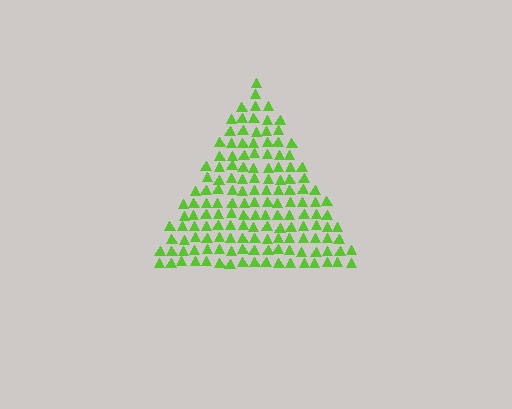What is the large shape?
The large shape is a triangle.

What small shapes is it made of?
It is made of small triangles.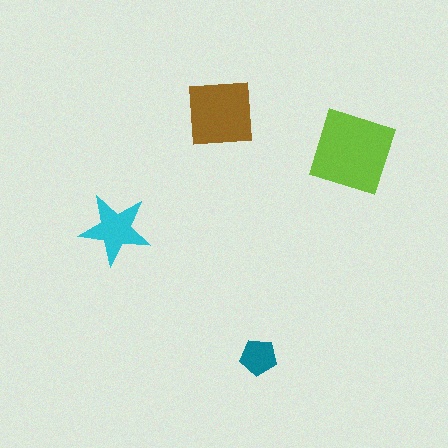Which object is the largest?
The lime diamond.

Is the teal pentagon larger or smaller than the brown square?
Smaller.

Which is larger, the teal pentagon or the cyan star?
The cyan star.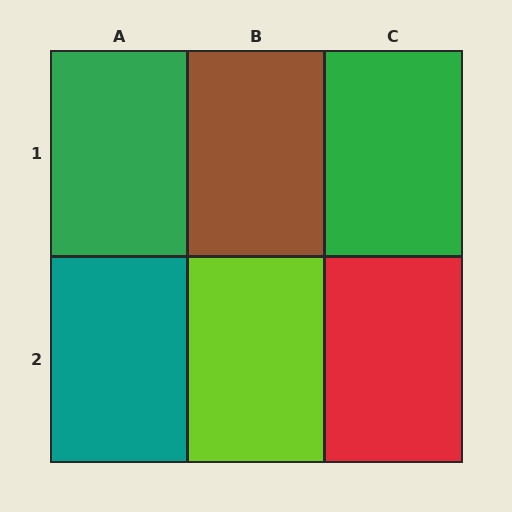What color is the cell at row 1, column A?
Green.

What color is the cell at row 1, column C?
Green.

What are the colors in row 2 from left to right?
Teal, lime, red.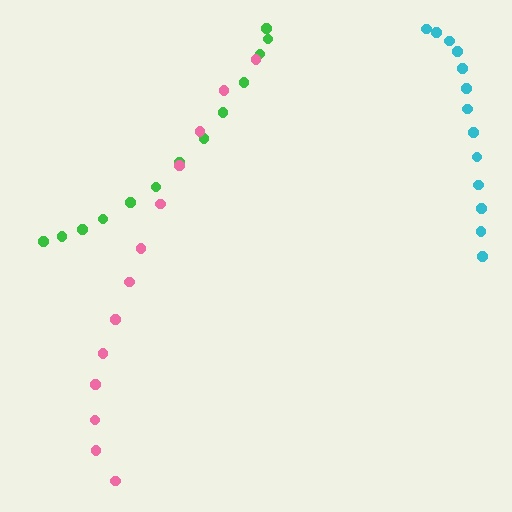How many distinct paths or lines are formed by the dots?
There are 3 distinct paths.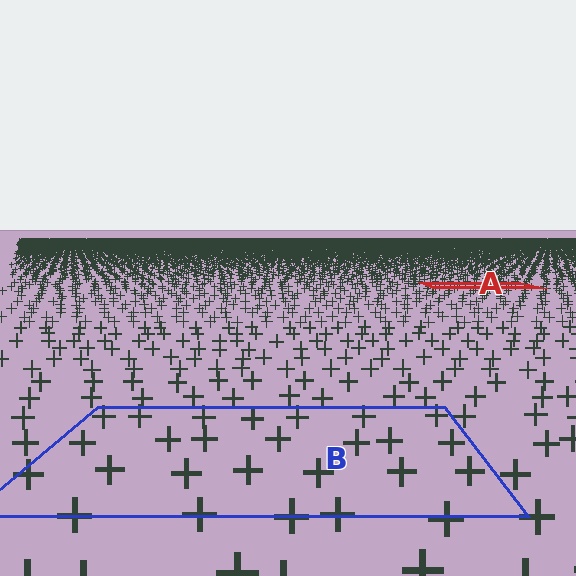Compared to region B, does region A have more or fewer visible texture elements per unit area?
Region A has more texture elements per unit area — they are packed more densely because it is farther away.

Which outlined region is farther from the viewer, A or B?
Region A is farther from the viewer — the texture elements inside it appear smaller and more densely packed.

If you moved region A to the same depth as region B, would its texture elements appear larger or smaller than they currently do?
They would appear larger. At a closer depth, the same texture elements are projected at a bigger on-screen size.